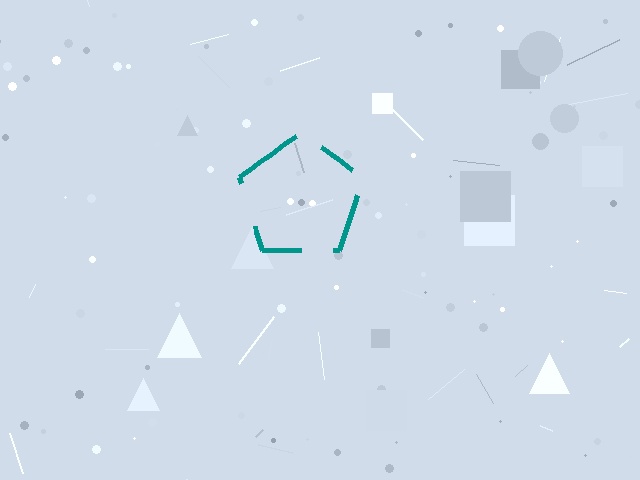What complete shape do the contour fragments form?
The contour fragments form a pentagon.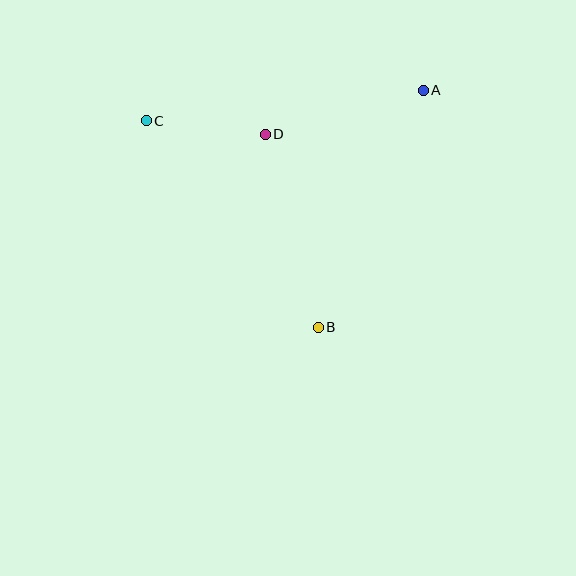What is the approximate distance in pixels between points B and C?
The distance between B and C is approximately 268 pixels.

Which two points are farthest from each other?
Points A and C are farthest from each other.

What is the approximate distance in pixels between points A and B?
The distance between A and B is approximately 259 pixels.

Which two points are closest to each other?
Points C and D are closest to each other.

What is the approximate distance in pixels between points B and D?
The distance between B and D is approximately 200 pixels.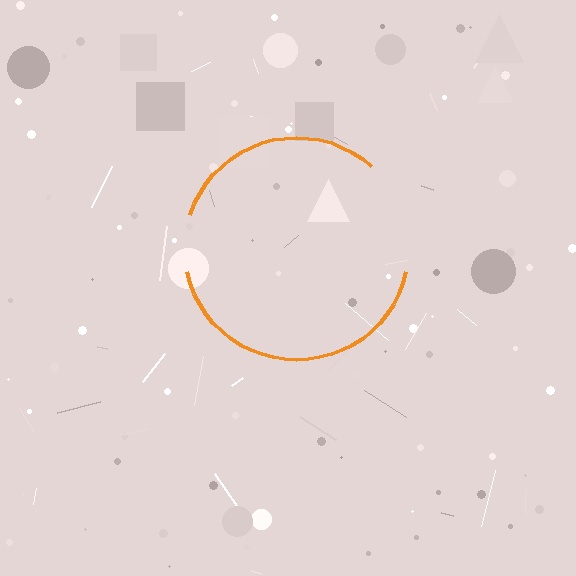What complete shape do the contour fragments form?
The contour fragments form a circle.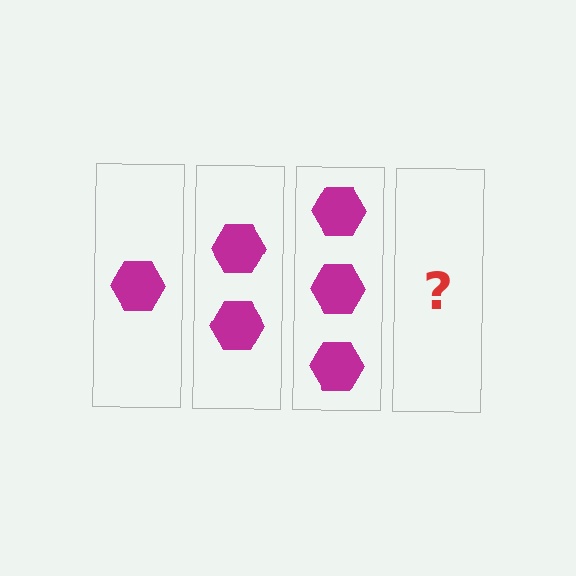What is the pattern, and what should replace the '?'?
The pattern is that each step adds one more hexagon. The '?' should be 4 hexagons.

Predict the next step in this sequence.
The next step is 4 hexagons.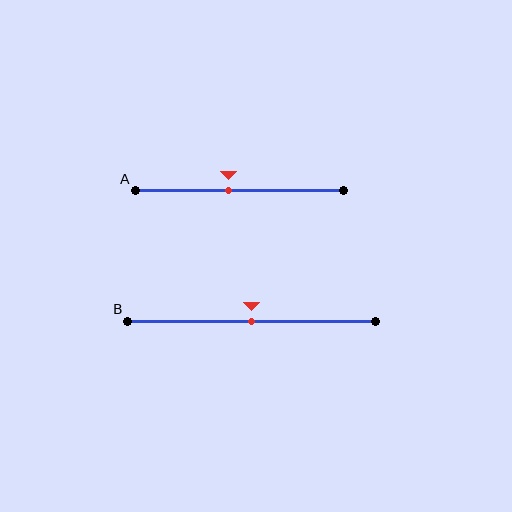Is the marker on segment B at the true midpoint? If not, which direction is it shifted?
Yes, the marker on segment B is at the true midpoint.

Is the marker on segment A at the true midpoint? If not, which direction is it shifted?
No, the marker on segment A is shifted to the left by about 5% of the segment length.